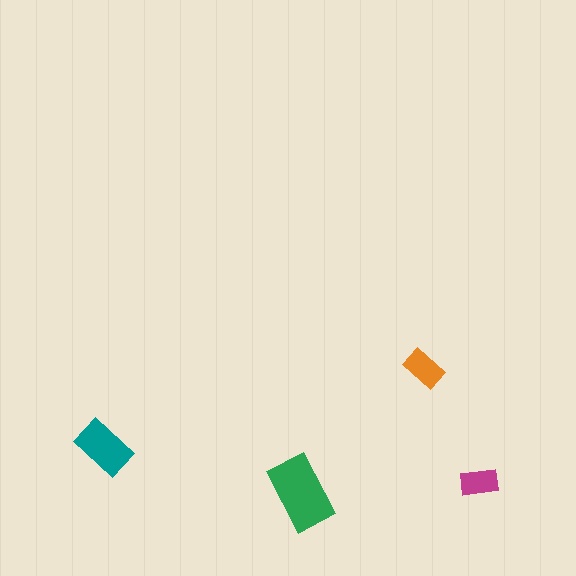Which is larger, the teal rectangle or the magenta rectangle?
The teal one.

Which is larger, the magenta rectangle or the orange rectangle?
The orange one.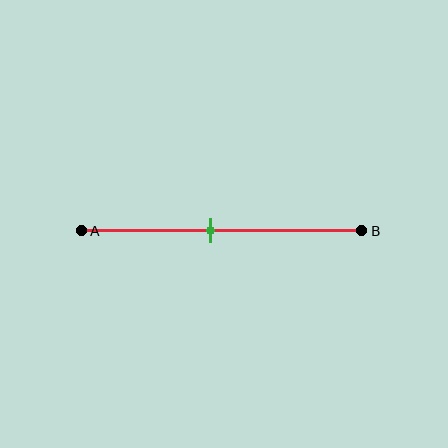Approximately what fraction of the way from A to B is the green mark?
The green mark is approximately 45% of the way from A to B.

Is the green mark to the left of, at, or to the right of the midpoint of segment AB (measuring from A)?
The green mark is to the left of the midpoint of segment AB.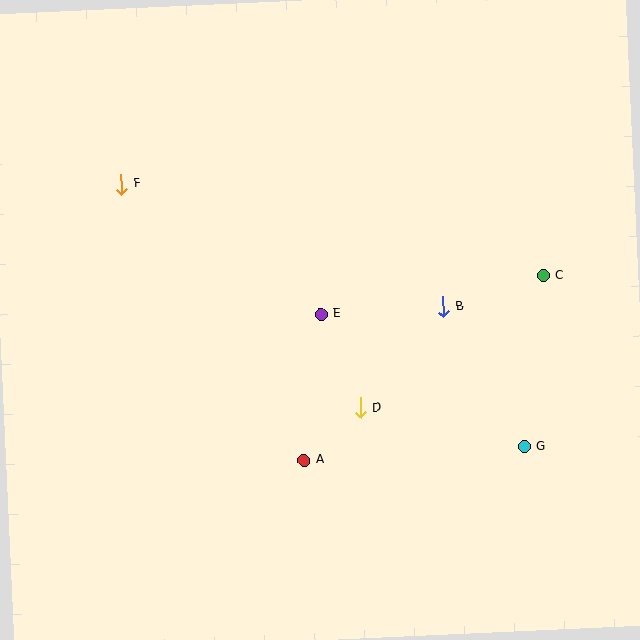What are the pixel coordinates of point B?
Point B is at (444, 307).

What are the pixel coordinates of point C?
Point C is at (543, 276).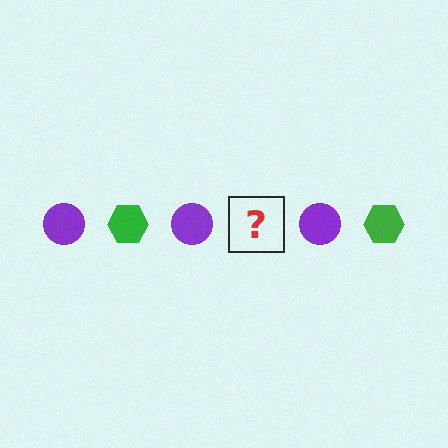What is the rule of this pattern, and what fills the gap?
The rule is that the pattern alternates between purple circle and green hexagon. The gap should be filled with a green hexagon.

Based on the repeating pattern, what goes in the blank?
The blank should be a green hexagon.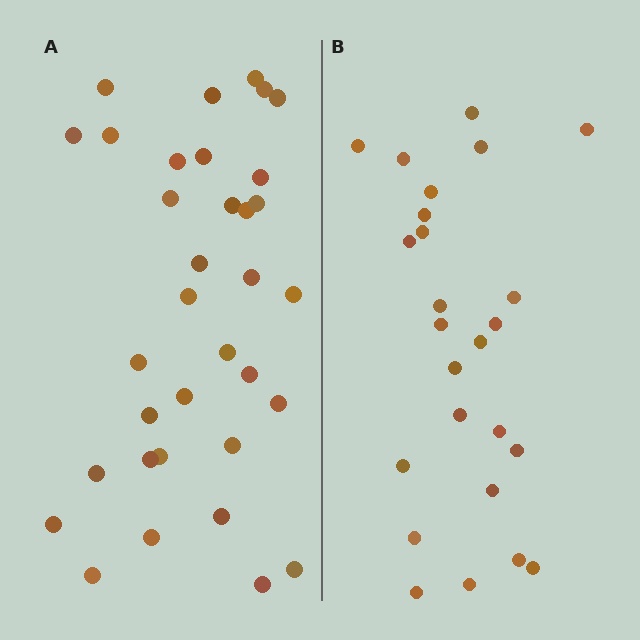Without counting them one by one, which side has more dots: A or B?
Region A (the left region) has more dots.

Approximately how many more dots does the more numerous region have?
Region A has roughly 8 or so more dots than region B.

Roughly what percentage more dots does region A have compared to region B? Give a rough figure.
About 35% more.